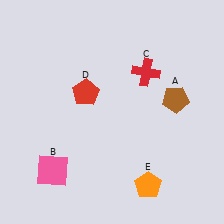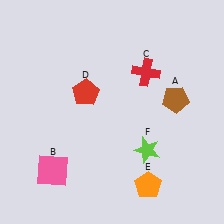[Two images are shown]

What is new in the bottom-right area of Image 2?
A lime star (F) was added in the bottom-right area of Image 2.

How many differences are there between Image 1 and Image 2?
There is 1 difference between the two images.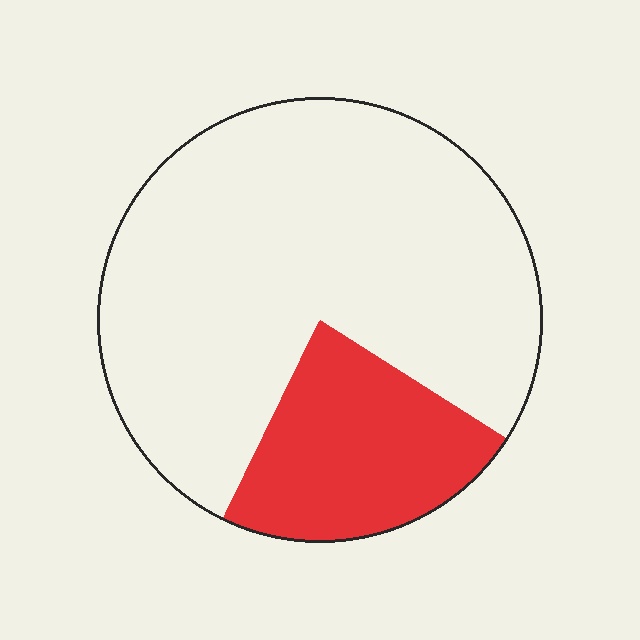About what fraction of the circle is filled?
About one quarter (1/4).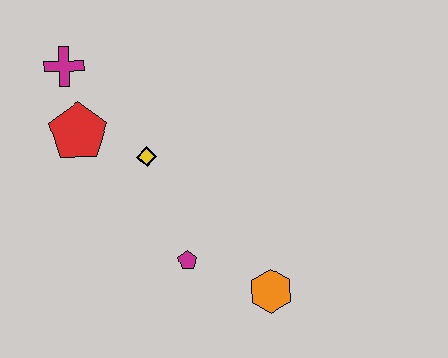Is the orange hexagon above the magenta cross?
No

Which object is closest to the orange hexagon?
The magenta pentagon is closest to the orange hexagon.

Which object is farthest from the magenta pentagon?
The magenta cross is farthest from the magenta pentagon.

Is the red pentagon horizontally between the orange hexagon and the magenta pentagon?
No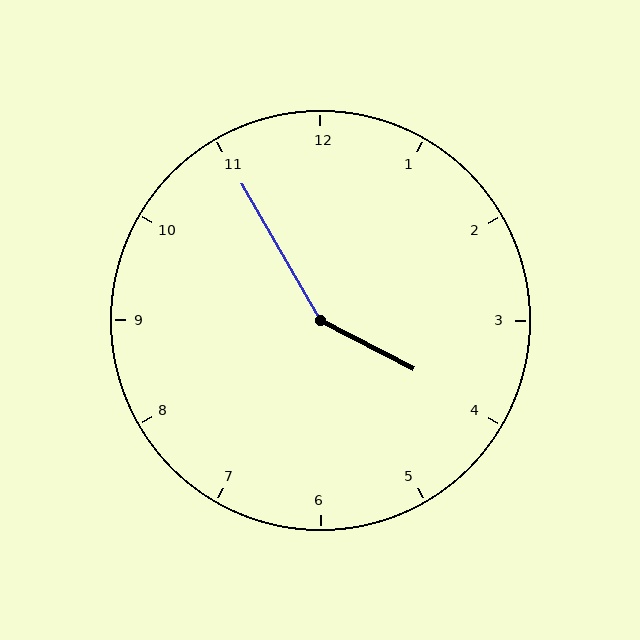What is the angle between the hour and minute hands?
Approximately 148 degrees.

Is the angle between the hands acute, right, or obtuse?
It is obtuse.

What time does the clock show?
3:55.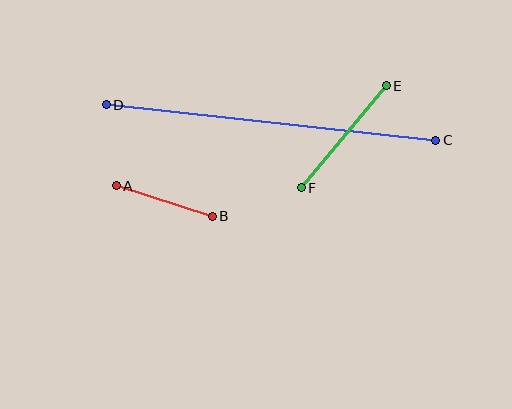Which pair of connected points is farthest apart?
Points C and D are farthest apart.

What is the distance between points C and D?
The distance is approximately 331 pixels.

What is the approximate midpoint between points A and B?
The midpoint is at approximately (164, 201) pixels.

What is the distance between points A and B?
The distance is approximately 101 pixels.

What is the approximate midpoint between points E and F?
The midpoint is at approximately (344, 137) pixels.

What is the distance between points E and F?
The distance is approximately 133 pixels.